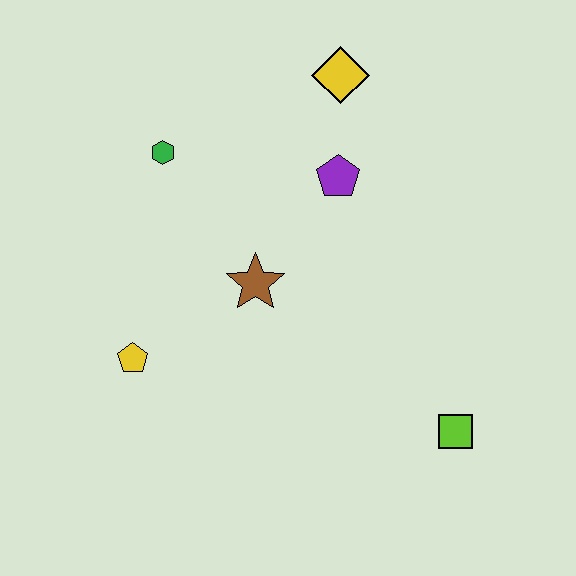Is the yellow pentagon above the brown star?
No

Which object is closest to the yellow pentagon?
The brown star is closest to the yellow pentagon.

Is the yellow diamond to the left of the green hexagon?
No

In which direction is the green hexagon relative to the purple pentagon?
The green hexagon is to the left of the purple pentagon.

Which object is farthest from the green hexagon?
The lime square is farthest from the green hexagon.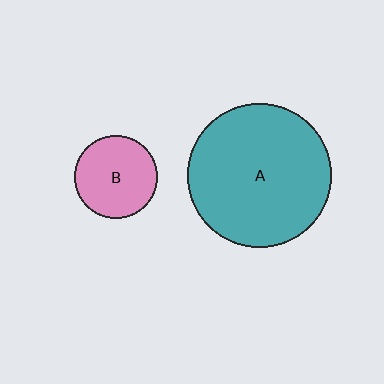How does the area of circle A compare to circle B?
Approximately 3.0 times.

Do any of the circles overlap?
No, none of the circles overlap.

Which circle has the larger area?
Circle A (teal).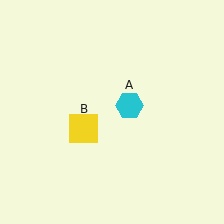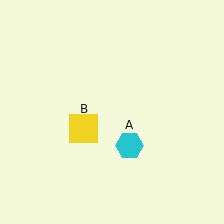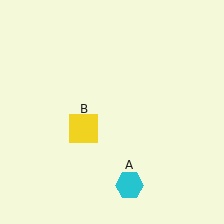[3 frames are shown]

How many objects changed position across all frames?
1 object changed position: cyan hexagon (object A).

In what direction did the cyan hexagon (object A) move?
The cyan hexagon (object A) moved down.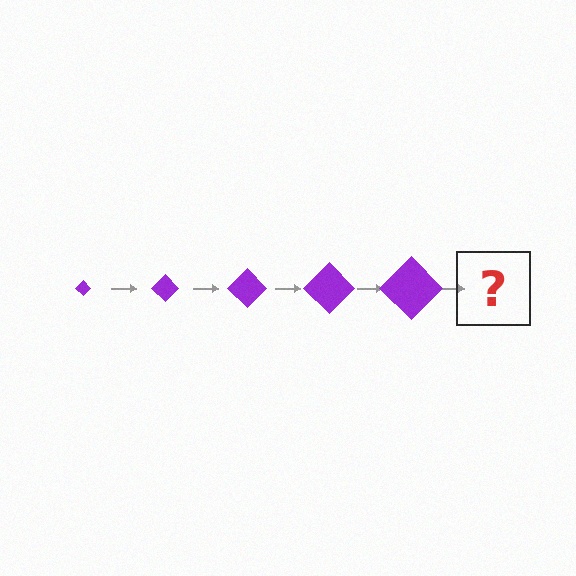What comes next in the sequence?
The next element should be a purple diamond, larger than the previous one.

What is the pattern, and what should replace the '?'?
The pattern is that the diamond gets progressively larger each step. The '?' should be a purple diamond, larger than the previous one.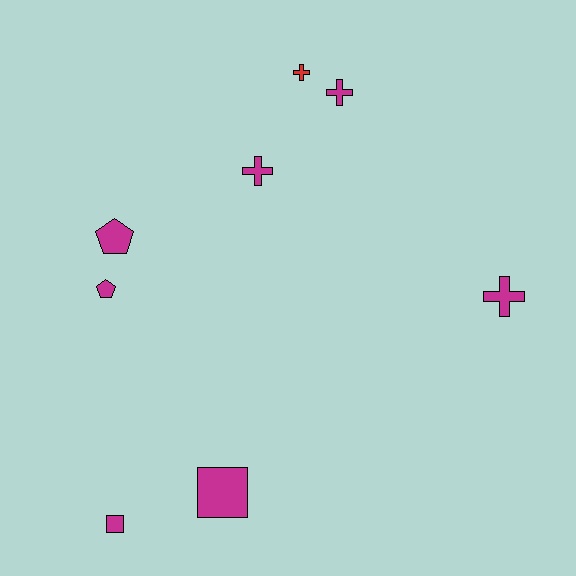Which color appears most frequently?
Magenta, with 7 objects.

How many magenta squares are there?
There are 2 magenta squares.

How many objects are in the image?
There are 8 objects.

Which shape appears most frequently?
Cross, with 4 objects.